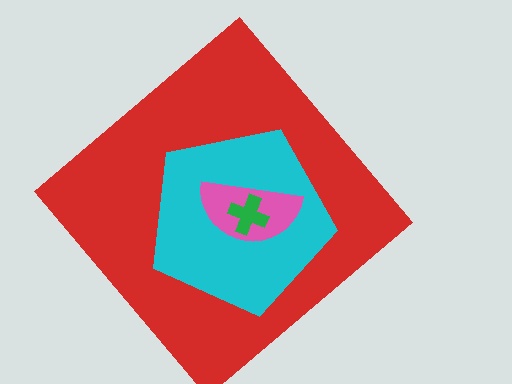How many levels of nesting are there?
4.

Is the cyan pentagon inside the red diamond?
Yes.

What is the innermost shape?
The green cross.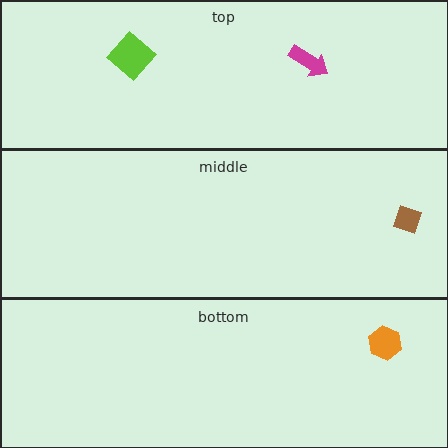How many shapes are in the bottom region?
1.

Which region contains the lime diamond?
The top region.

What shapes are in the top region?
The lime diamond, the magenta arrow.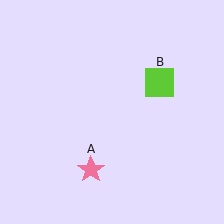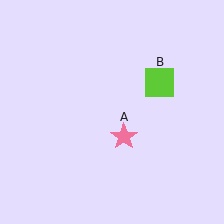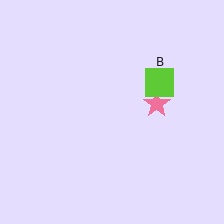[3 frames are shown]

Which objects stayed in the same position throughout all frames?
Lime square (object B) remained stationary.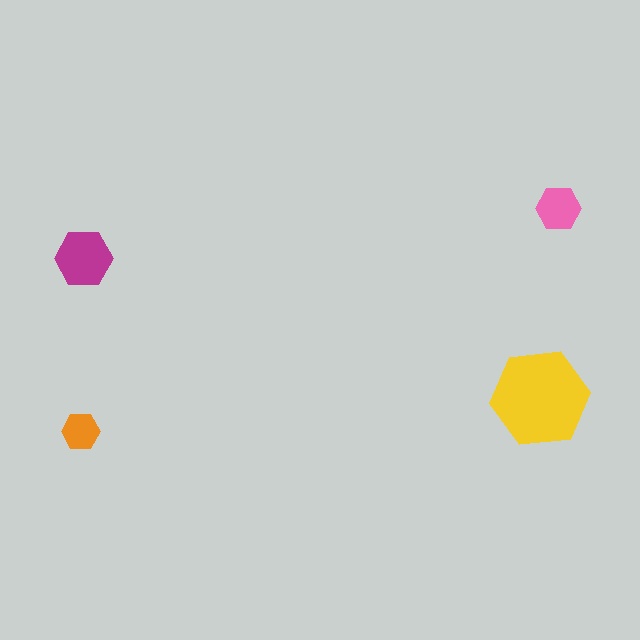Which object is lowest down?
The orange hexagon is bottommost.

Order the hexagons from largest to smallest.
the yellow one, the magenta one, the pink one, the orange one.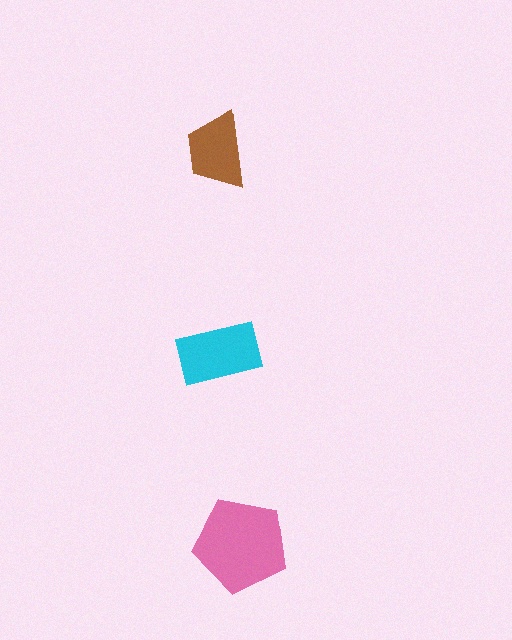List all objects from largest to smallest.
The pink pentagon, the cyan rectangle, the brown trapezoid.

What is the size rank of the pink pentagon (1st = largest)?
1st.